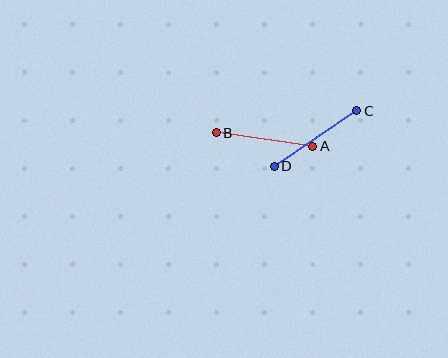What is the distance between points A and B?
The distance is approximately 97 pixels.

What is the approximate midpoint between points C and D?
The midpoint is at approximately (316, 138) pixels.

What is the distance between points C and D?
The distance is approximately 100 pixels.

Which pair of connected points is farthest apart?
Points C and D are farthest apart.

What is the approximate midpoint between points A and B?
The midpoint is at approximately (265, 139) pixels.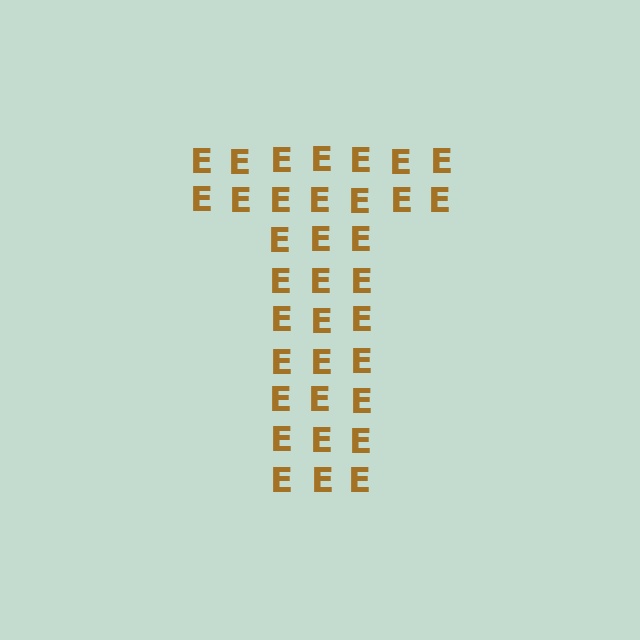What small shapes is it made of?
It is made of small letter E's.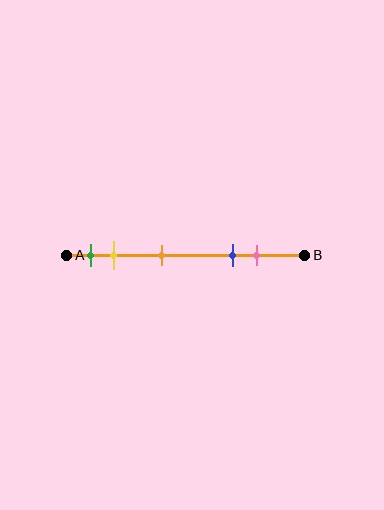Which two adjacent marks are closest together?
The green and yellow marks are the closest adjacent pair.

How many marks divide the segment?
There are 5 marks dividing the segment.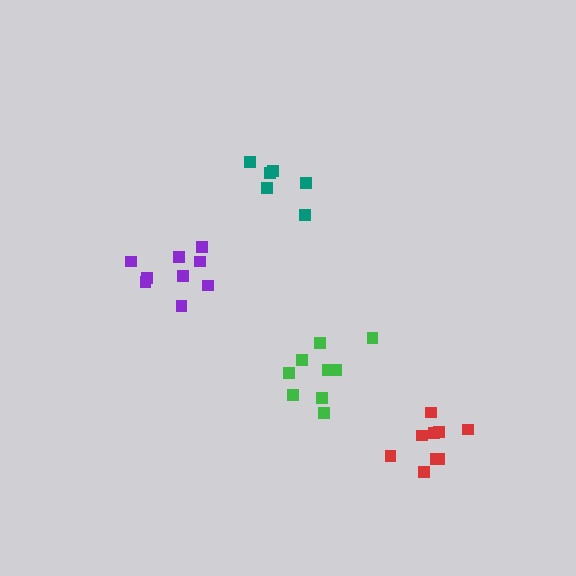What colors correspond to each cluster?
The clusters are colored: teal, purple, red, green.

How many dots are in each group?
Group 1: 6 dots, Group 2: 9 dots, Group 3: 9 dots, Group 4: 9 dots (33 total).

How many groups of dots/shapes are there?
There are 4 groups.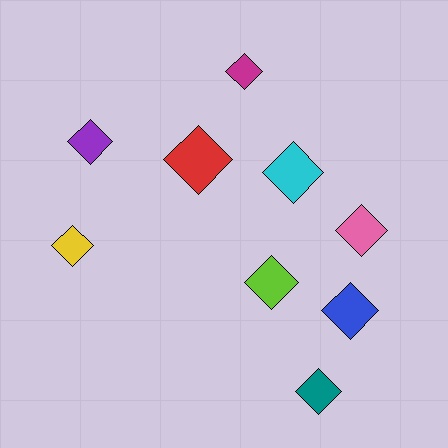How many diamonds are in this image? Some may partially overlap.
There are 9 diamonds.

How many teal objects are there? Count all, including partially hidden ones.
There is 1 teal object.